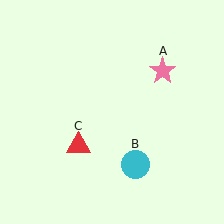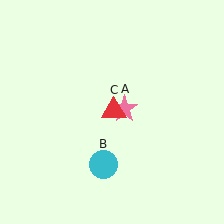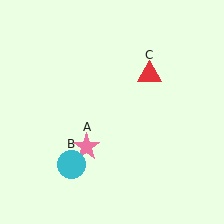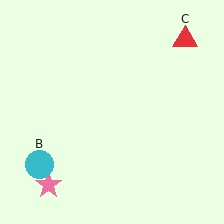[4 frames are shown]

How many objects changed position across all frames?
3 objects changed position: pink star (object A), cyan circle (object B), red triangle (object C).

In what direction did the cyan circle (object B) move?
The cyan circle (object B) moved left.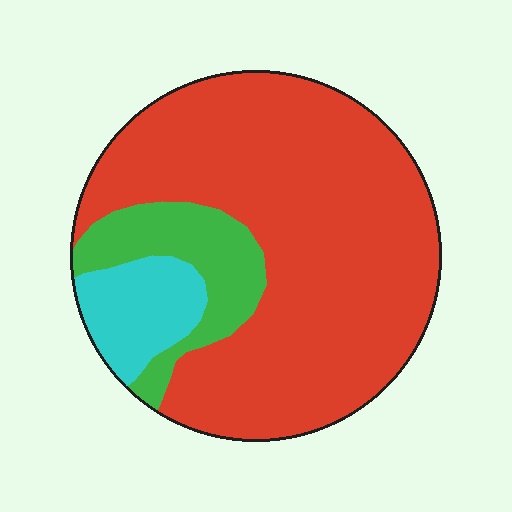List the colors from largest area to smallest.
From largest to smallest: red, green, cyan.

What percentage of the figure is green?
Green covers roughly 15% of the figure.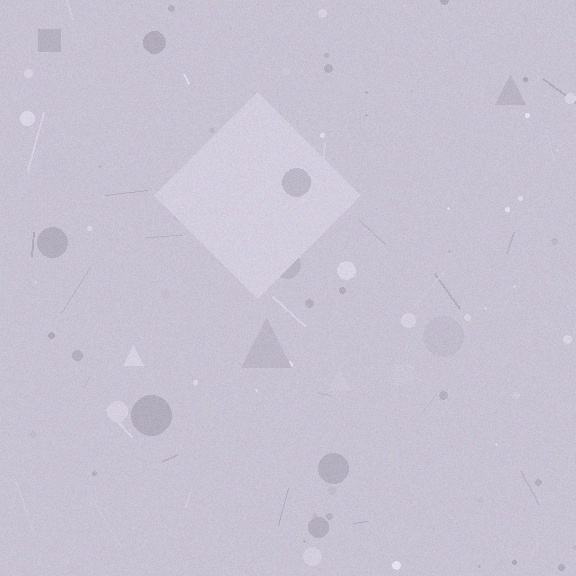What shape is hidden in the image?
A diamond is hidden in the image.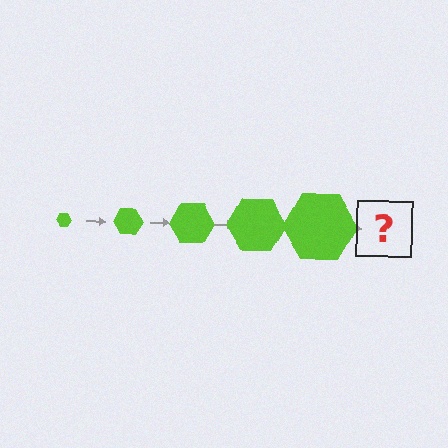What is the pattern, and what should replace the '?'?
The pattern is that the hexagon gets progressively larger each step. The '?' should be a lime hexagon, larger than the previous one.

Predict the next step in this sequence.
The next step is a lime hexagon, larger than the previous one.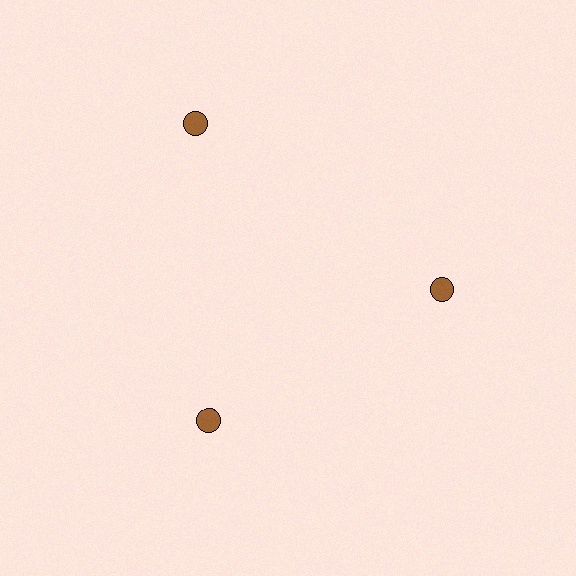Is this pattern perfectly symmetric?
No. The 3 brown circles are arranged in a ring, but one element near the 11 o'clock position is pushed outward from the center, breaking the 3-fold rotational symmetry.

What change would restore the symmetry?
The symmetry would be restored by moving it inward, back onto the ring so that all 3 circles sit at equal angles and equal distance from the center.